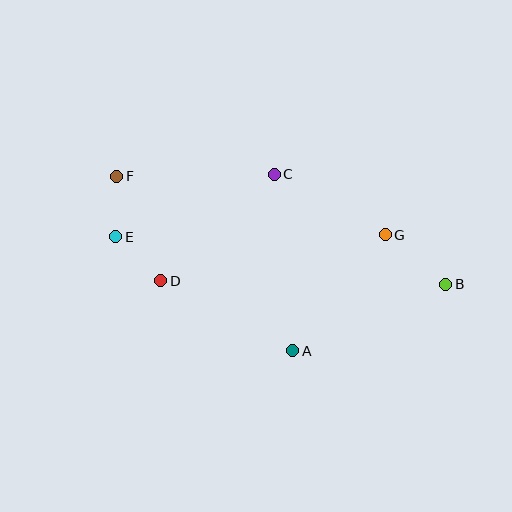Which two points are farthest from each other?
Points B and F are farthest from each other.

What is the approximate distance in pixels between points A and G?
The distance between A and G is approximately 148 pixels.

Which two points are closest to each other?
Points E and F are closest to each other.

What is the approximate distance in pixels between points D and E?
The distance between D and E is approximately 63 pixels.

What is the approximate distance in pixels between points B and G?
The distance between B and G is approximately 78 pixels.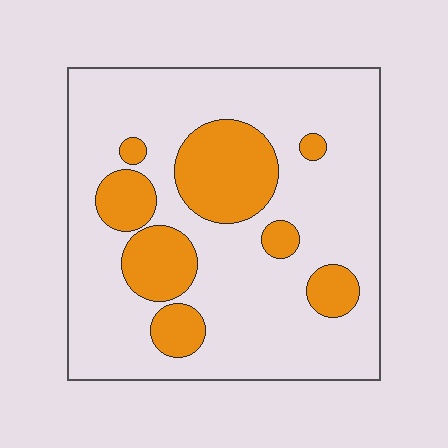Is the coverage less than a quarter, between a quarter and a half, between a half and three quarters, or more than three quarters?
Less than a quarter.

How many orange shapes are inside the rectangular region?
8.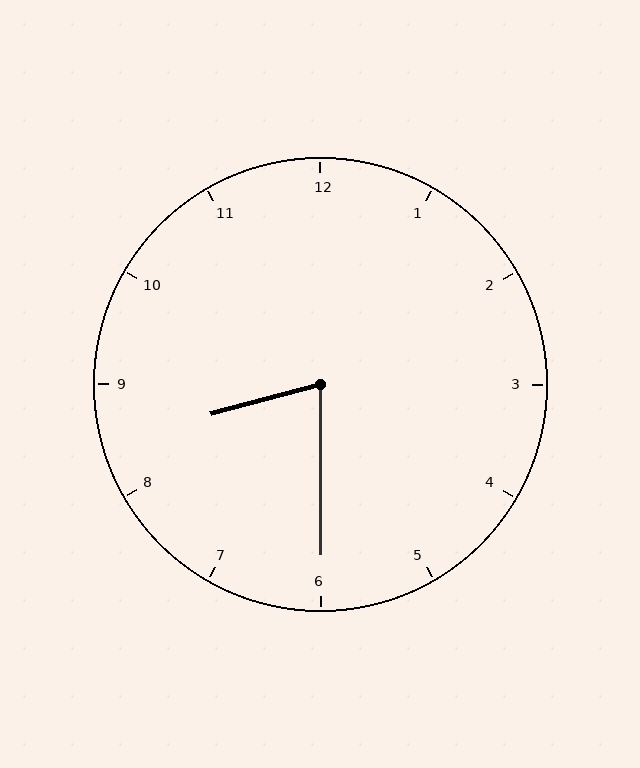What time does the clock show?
8:30.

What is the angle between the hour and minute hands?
Approximately 75 degrees.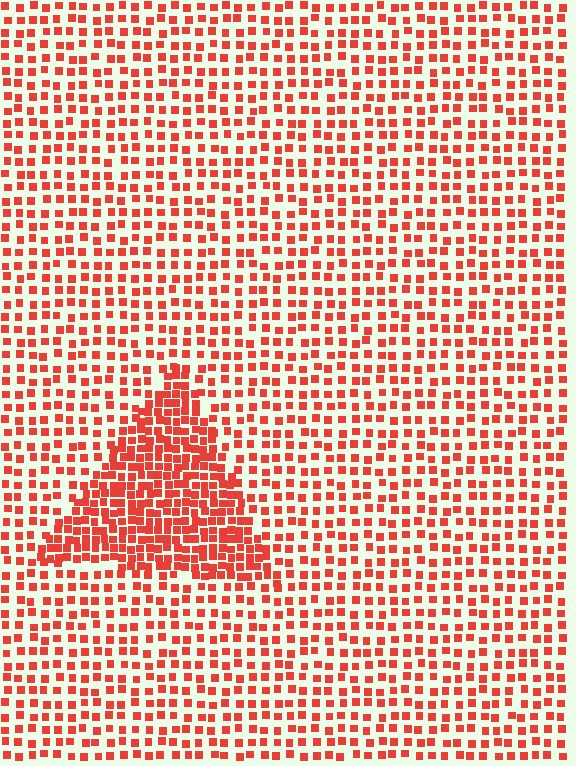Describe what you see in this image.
The image contains small red elements arranged at two different densities. A triangle-shaped region is visible where the elements are more densely packed than the surrounding area.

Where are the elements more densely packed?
The elements are more densely packed inside the triangle boundary.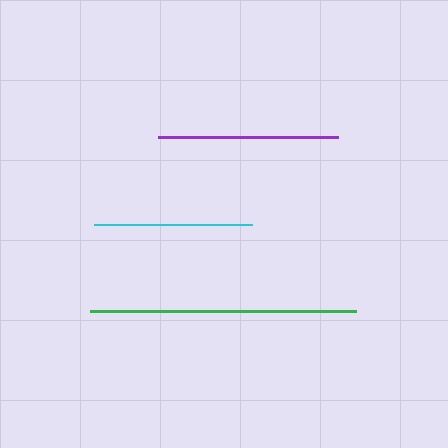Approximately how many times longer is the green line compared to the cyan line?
The green line is approximately 1.7 times the length of the cyan line.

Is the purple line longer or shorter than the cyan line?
The purple line is longer than the cyan line.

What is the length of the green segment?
The green segment is approximately 267 pixels long.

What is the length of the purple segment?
The purple segment is approximately 180 pixels long.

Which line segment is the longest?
The green line is the longest at approximately 267 pixels.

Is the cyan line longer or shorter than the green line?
The green line is longer than the cyan line.